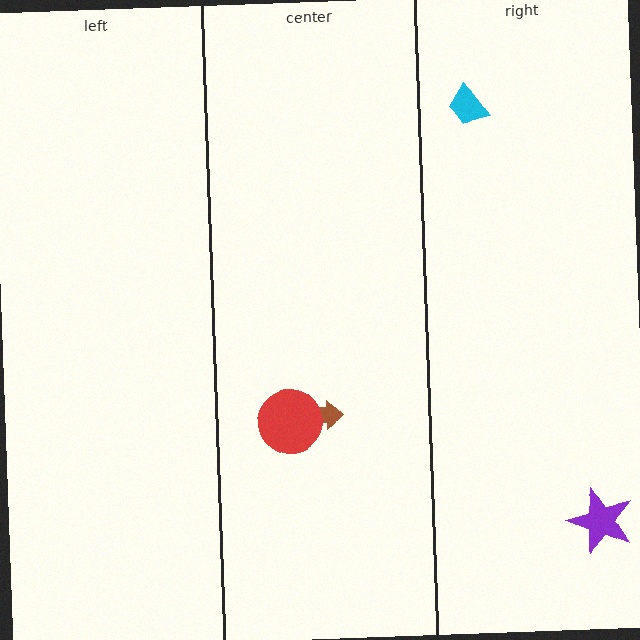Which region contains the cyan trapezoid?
The right region.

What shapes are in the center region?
The brown arrow, the red circle.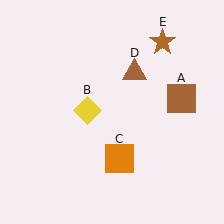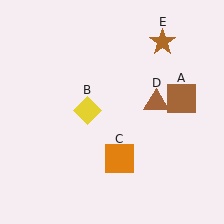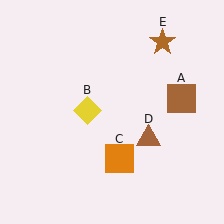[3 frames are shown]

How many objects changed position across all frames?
1 object changed position: brown triangle (object D).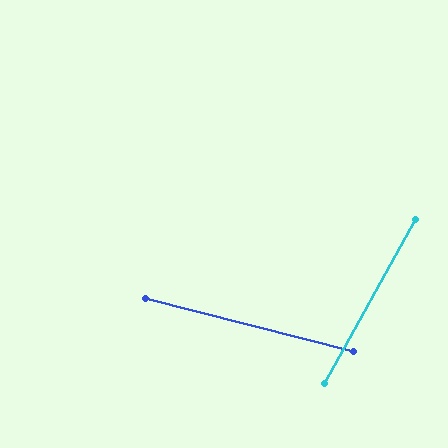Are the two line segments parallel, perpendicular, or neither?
Neither parallel nor perpendicular — they differ by about 75°.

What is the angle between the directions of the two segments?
Approximately 75 degrees.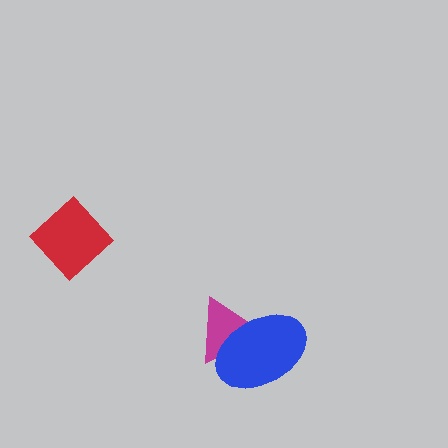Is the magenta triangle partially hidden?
Yes, it is partially covered by another shape.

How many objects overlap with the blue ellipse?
1 object overlaps with the blue ellipse.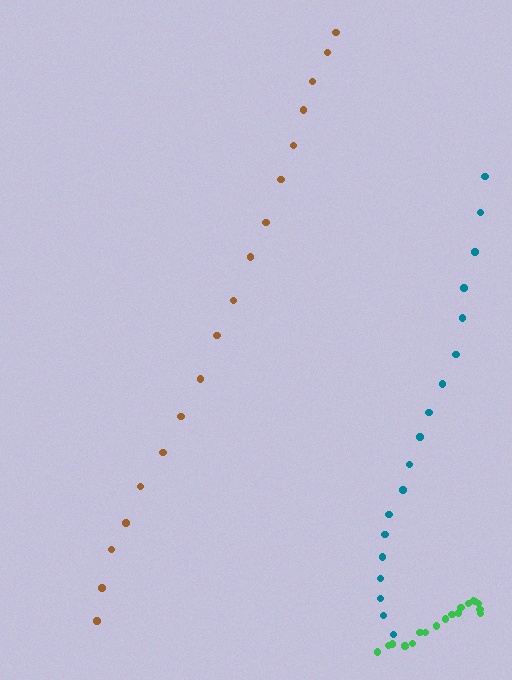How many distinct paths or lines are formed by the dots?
There are 3 distinct paths.